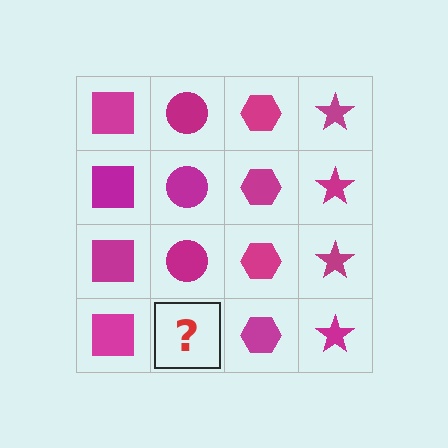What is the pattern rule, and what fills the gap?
The rule is that each column has a consistent shape. The gap should be filled with a magenta circle.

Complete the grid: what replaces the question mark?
The question mark should be replaced with a magenta circle.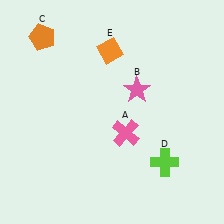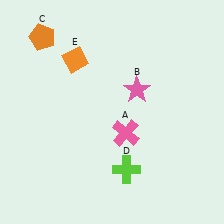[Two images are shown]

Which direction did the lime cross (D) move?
The lime cross (D) moved left.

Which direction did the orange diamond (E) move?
The orange diamond (E) moved left.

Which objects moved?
The objects that moved are: the lime cross (D), the orange diamond (E).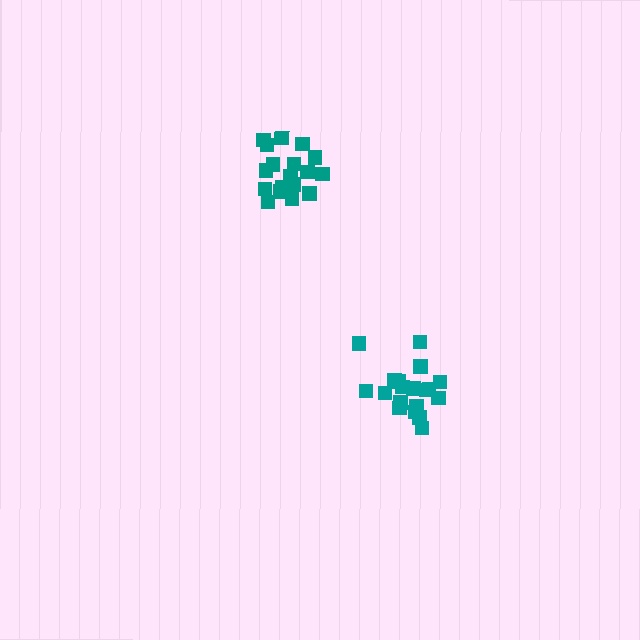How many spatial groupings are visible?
There are 2 spatial groupings.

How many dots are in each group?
Group 1: 19 dots, Group 2: 19 dots (38 total).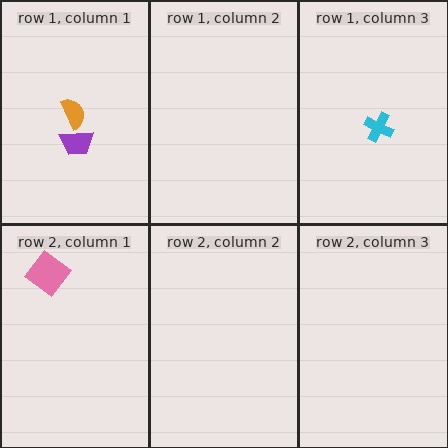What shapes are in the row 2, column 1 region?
The pink diamond.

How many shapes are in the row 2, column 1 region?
1.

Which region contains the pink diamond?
The row 2, column 1 region.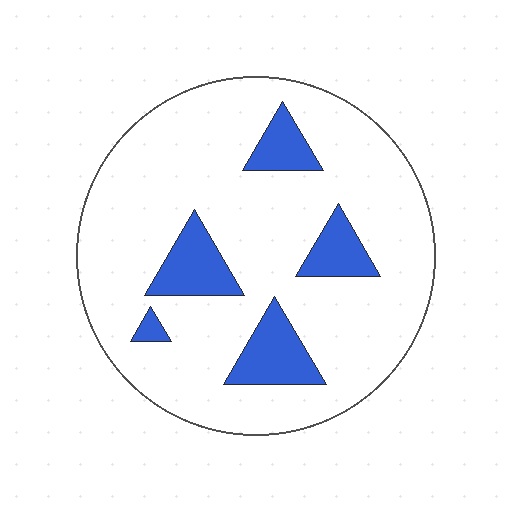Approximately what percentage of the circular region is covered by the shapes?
Approximately 15%.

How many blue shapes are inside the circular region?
5.